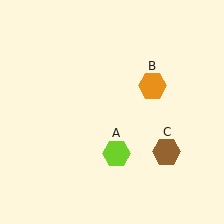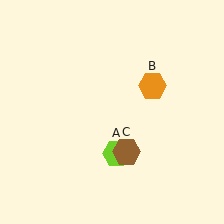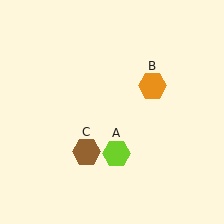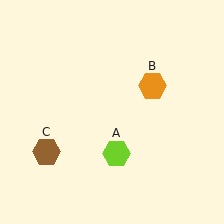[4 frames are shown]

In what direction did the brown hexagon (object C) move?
The brown hexagon (object C) moved left.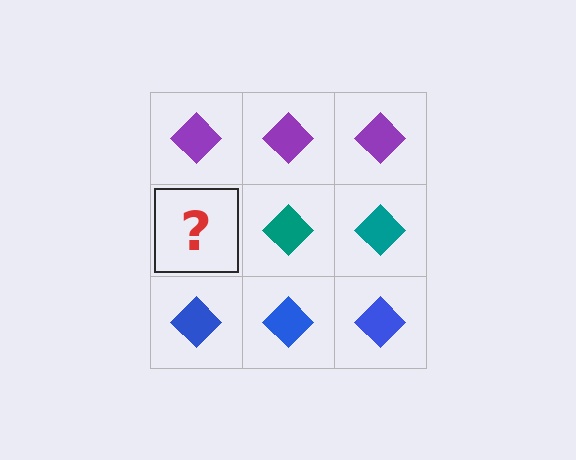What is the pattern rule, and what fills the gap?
The rule is that each row has a consistent color. The gap should be filled with a teal diamond.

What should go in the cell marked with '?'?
The missing cell should contain a teal diamond.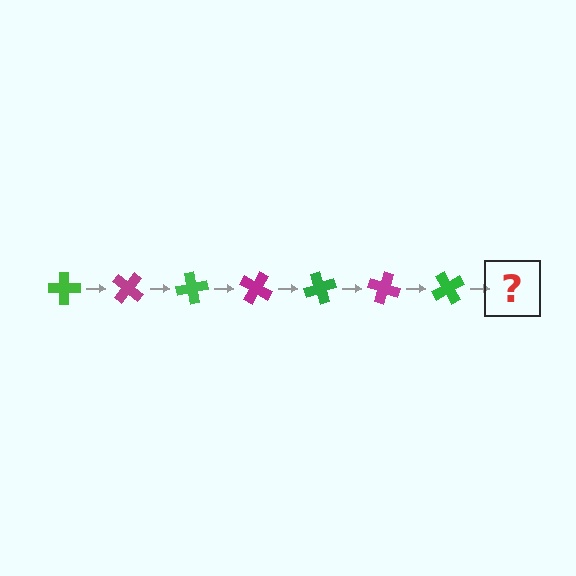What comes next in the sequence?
The next element should be a magenta cross, rotated 280 degrees from the start.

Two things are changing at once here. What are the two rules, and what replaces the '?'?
The two rules are that it rotates 40 degrees each step and the color cycles through green and magenta. The '?' should be a magenta cross, rotated 280 degrees from the start.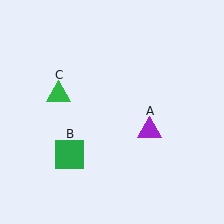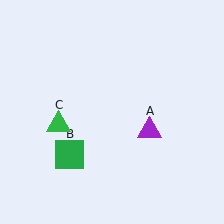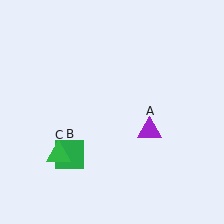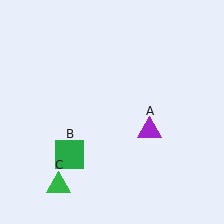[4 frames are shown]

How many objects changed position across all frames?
1 object changed position: green triangle (object C).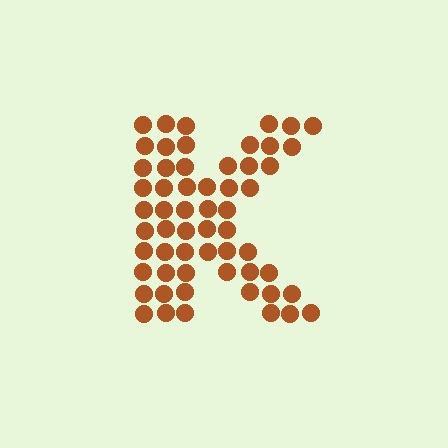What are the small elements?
The small elements are circles.